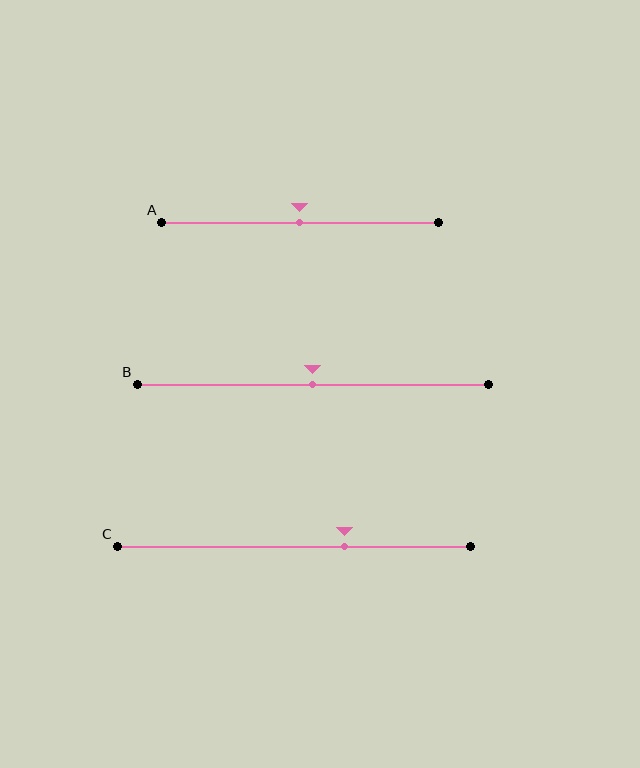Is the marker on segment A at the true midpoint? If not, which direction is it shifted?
Yes, the marker on segment A is at the true midpoint.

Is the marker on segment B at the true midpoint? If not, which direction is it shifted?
Yes, the marker on segment B is at the true midpoint.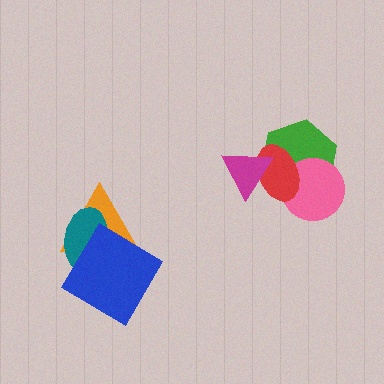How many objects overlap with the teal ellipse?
2 objects overlap with the teal ellipse.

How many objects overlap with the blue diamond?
2 objects overlap with the blue diamond.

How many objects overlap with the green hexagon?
3 objects overlap with the green hexagon.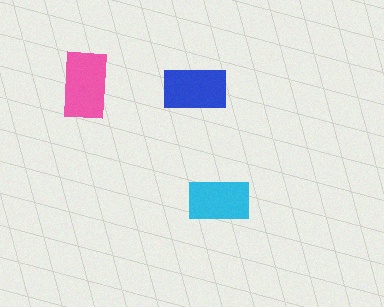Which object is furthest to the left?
The pink rectangle is leftmost.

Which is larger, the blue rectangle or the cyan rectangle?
The blue one.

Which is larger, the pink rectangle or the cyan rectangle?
The pink one.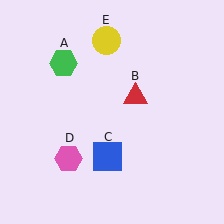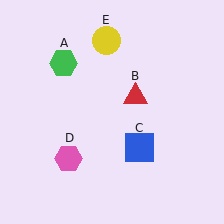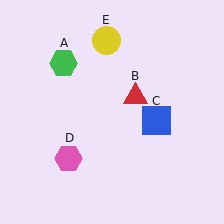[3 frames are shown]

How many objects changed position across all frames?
1 object changed position: blue square (object C).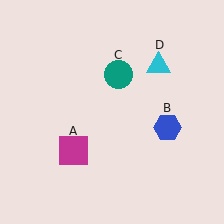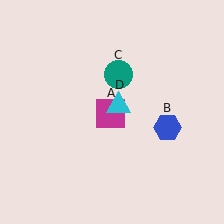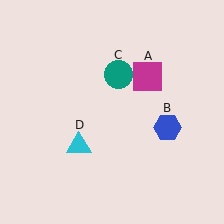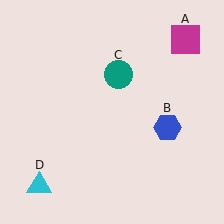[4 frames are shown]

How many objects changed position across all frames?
2 objects changed position: magenta square (object A), cyan triangle (object D).